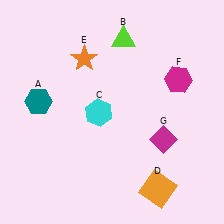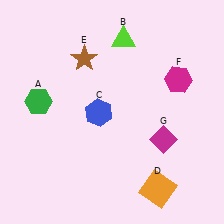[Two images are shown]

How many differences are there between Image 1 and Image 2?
There are 3 differences between the two images.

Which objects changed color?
A changed from teal to green. C changed from cyan to blue. E changed from orange to brown.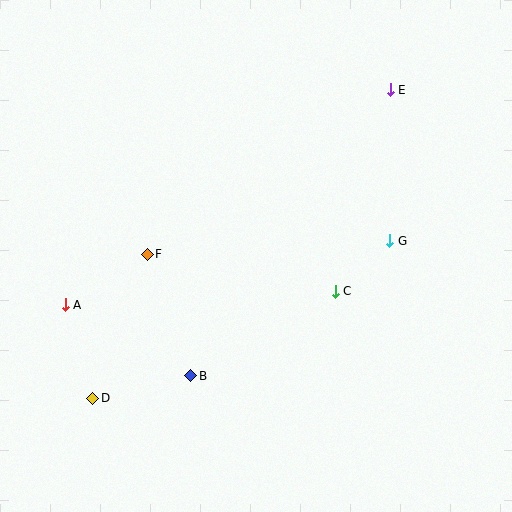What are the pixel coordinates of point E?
Point E is at (390, 90).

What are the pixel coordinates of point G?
Point G is at (390, 241).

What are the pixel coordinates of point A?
Point A is at (65, 305).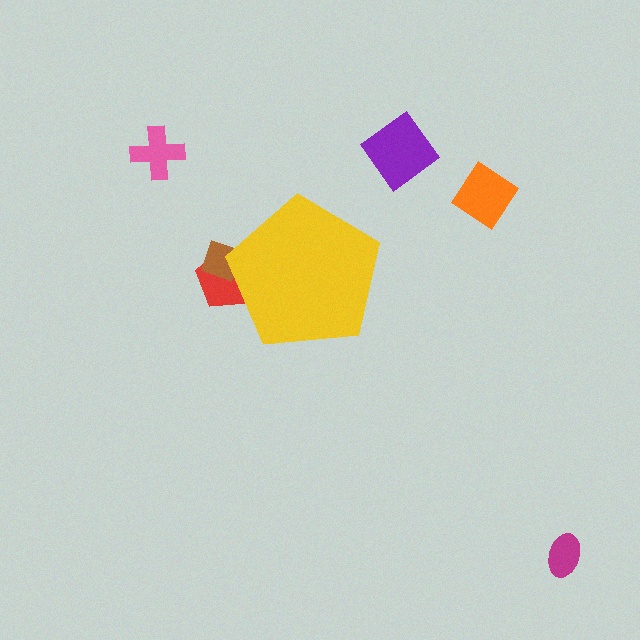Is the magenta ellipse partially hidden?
No, the magenta ellipse is fully visible.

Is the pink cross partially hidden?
No, the pink cross is fully visible.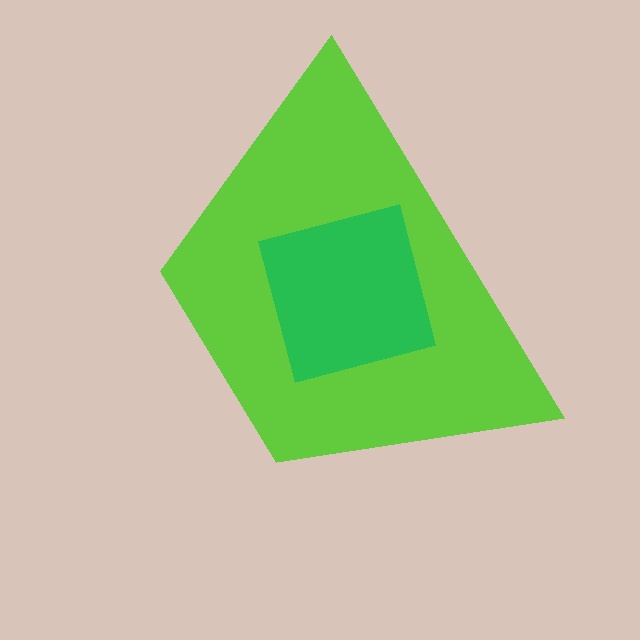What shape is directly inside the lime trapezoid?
The green square.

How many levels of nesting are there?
2.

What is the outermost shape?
The lime trapezoid.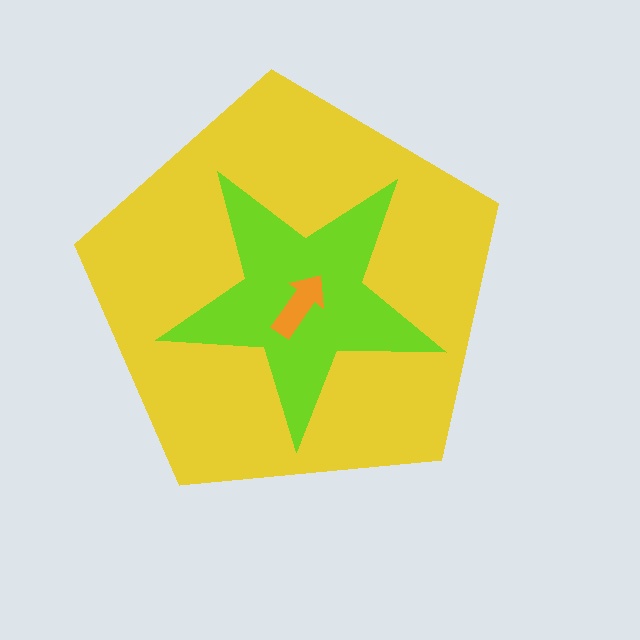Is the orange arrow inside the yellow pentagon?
Yes.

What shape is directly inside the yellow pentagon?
The lime star.